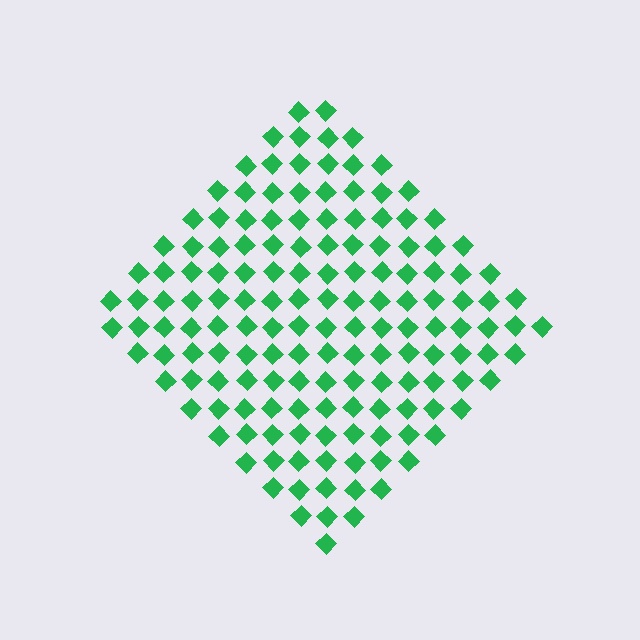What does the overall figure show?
The overall figure shows a diamond.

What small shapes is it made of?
It is made of small diamonds.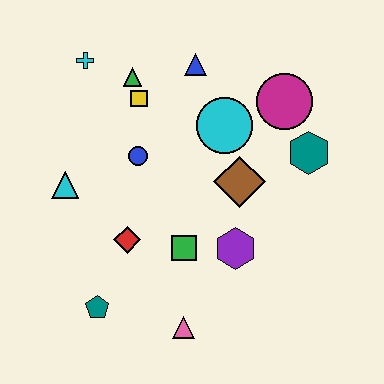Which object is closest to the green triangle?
The yellow square is closest to the green triangle.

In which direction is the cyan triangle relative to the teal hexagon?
The cyan triangle is to the left of the teal hexagon.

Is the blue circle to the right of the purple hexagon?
No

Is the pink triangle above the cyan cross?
No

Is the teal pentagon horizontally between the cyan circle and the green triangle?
No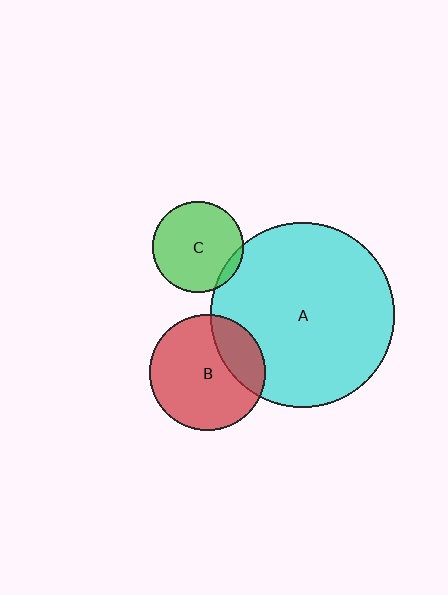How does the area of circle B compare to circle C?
Approximately 1.6 times.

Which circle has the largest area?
Circle A (cyan).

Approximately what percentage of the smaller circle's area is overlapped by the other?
Approximately 25%.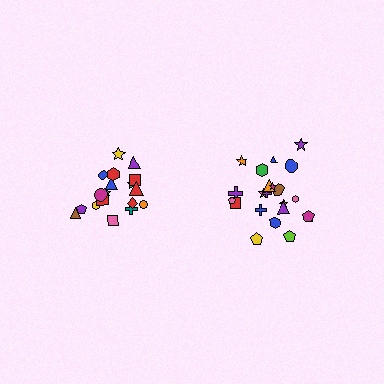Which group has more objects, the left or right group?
The right group.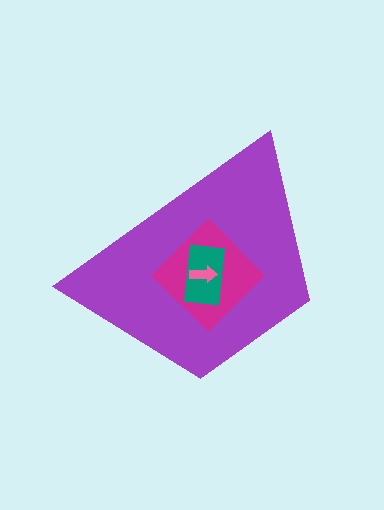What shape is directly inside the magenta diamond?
The teal rectangle.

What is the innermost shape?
The pink arrow.